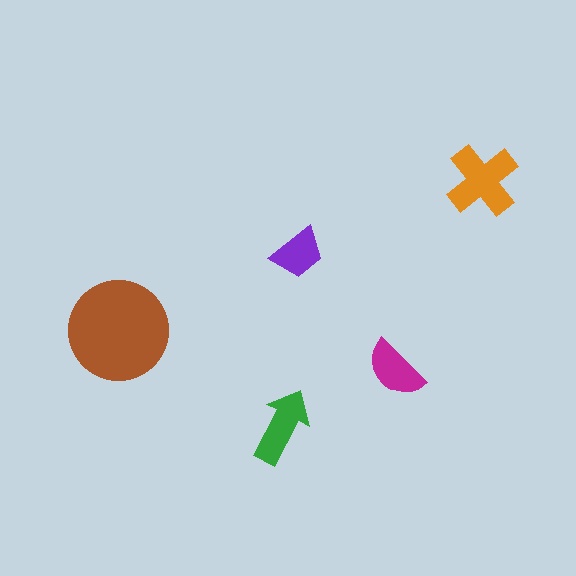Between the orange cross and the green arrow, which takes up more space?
The orange cross.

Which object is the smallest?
The purple trapezoid.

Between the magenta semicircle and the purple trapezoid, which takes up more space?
The magenta semicircle.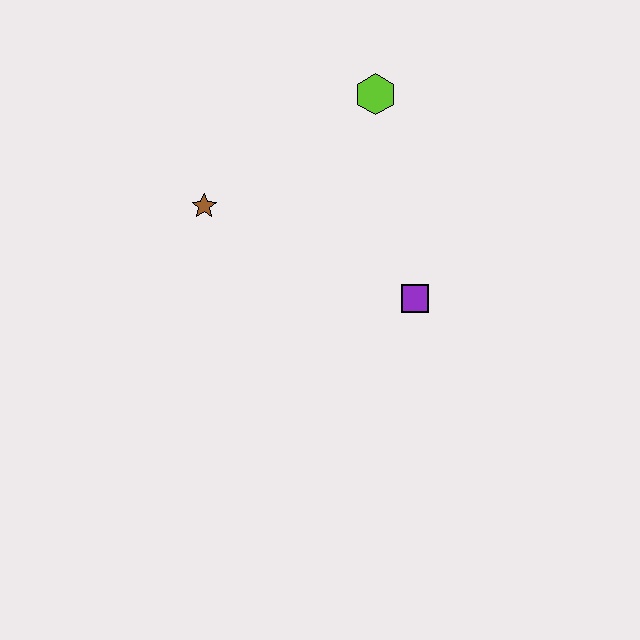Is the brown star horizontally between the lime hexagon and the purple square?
No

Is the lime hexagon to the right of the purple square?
No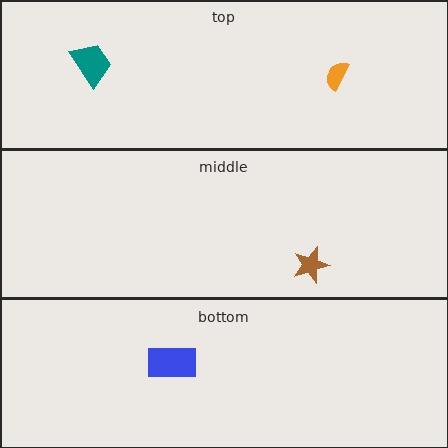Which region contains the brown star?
The middle region.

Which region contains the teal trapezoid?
The top region.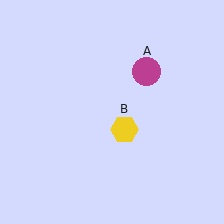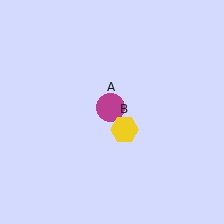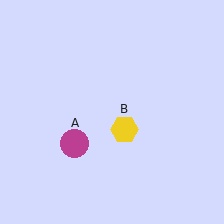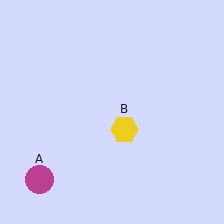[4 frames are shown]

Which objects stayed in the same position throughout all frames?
Yellow hexagon (object B) remained stationary.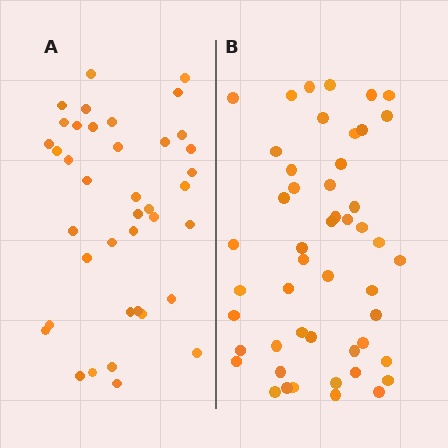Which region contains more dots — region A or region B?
Region B (the right region) has more dots.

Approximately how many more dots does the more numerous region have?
Region B has roughly 10 or so more dots than region A.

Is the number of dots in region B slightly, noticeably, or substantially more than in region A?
Region B has noticeably more, but not dramatically so. The ratio is roughly 1.3 to 1.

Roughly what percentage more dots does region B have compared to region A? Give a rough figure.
About 25% more.